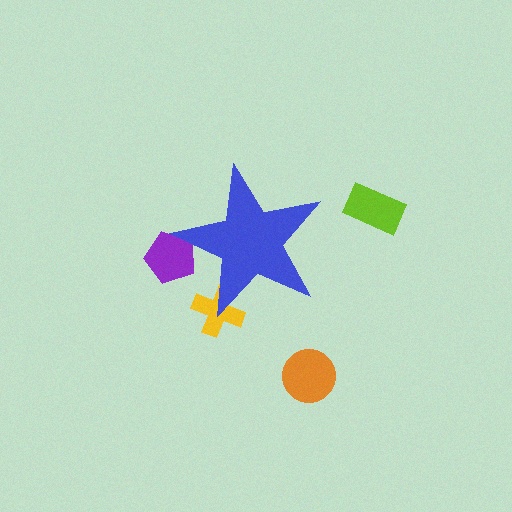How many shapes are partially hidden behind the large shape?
2 shapes are partially hidden.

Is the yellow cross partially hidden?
Yes, the yellow cross is partially hidden behind the blue star.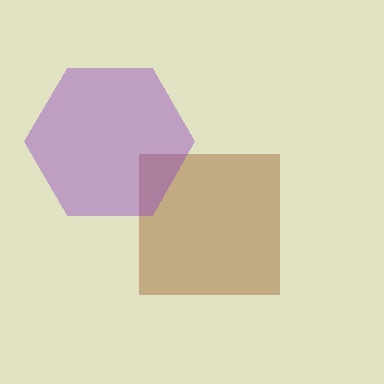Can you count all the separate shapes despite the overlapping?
Yes, there are 2 separate shapes.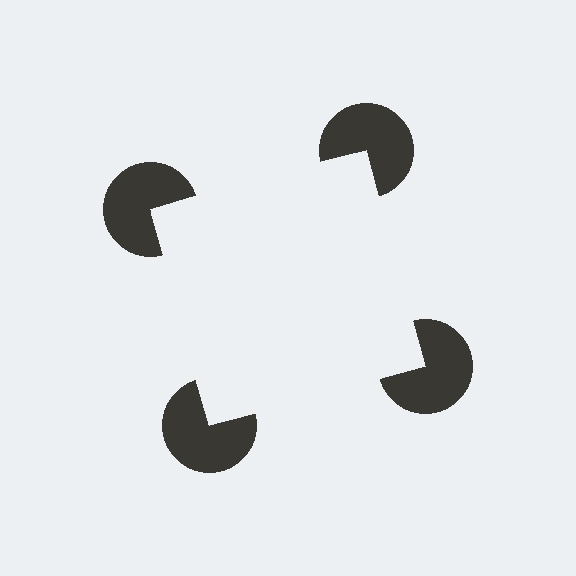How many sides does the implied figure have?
4 sides.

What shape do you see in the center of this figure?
An illusory square — its edges are inferred from the aligned wedge cuts in the pac-man discs, not physically drawn.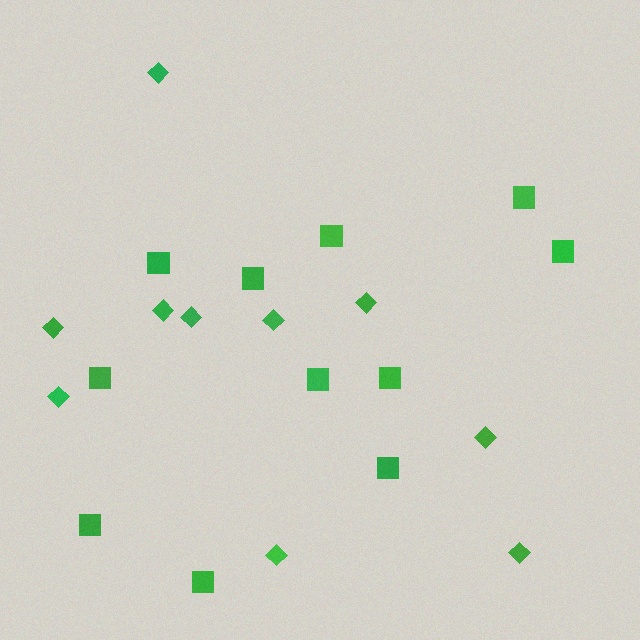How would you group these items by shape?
There are 2 groups: one group of diamonds (10) and one group of squares (11).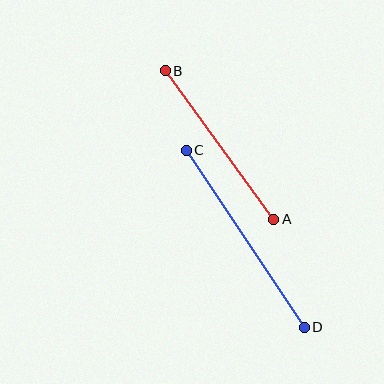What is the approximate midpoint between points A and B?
The midpoint is at approximately (220, 145) pixels.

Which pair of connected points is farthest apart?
Points C and D are farthest apart.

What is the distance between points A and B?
The distance is approximately 184 pixels.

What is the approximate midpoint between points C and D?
The midpoint is at approximately (245, 239) pixels.